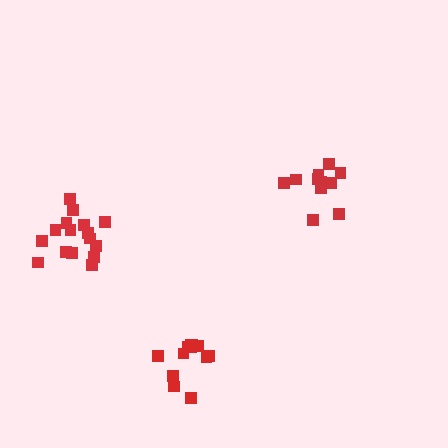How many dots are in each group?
Group 1: 11 dots, Group 2: 12 dots, Group 3: 16 dots (39 total).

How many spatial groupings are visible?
There are 3 spatial groupings.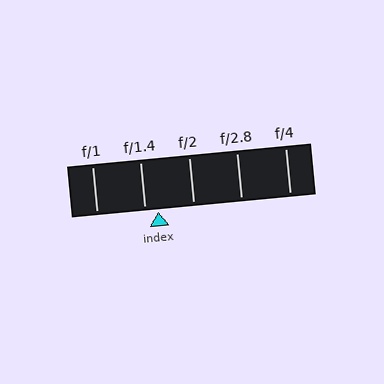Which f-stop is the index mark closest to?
The index mark is closest to f/1.4.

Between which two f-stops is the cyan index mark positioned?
The index mark is between f/1.4 and f/2.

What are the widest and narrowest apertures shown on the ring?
The widest aperture shown is f/1 and the narrowest is f/4.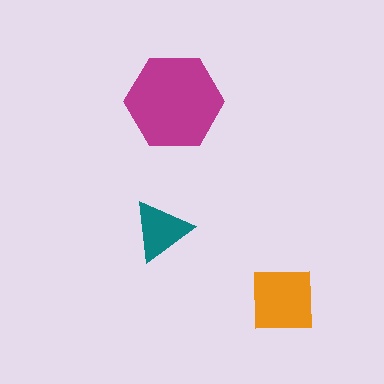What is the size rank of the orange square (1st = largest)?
2nd.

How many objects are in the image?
There are 3 objects in the image.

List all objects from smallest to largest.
The teal triangle, the orange square, the magenta hexagon.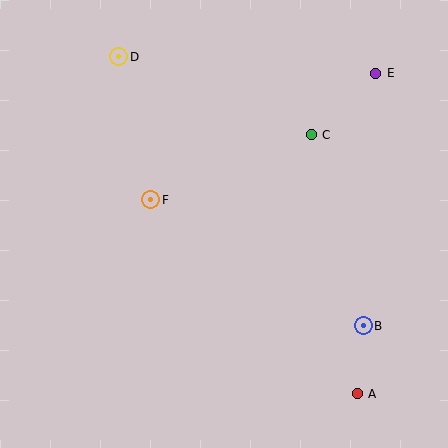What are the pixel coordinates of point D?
Point D is at (119, 57).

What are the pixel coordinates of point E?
Point E is at (376, 73).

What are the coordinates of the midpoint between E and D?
The midpoint between E and D is at (247, 65).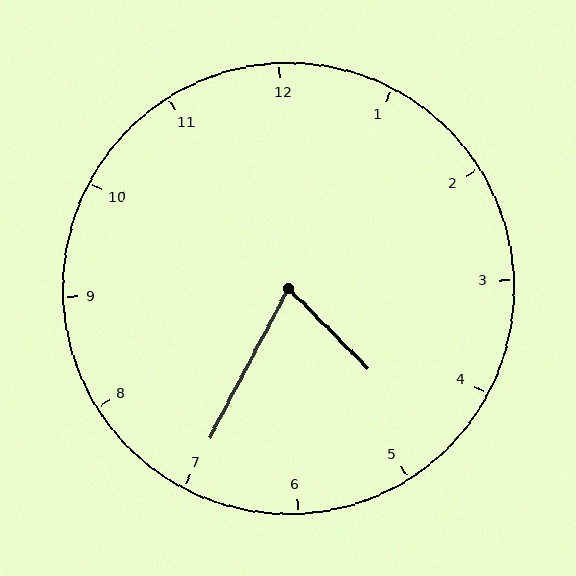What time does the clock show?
4:35.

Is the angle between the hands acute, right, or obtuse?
It is acute.